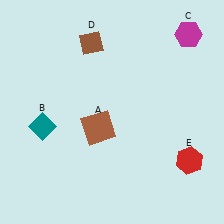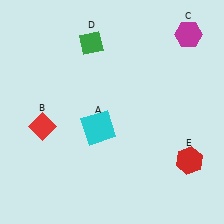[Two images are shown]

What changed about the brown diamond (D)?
In Image 1, D is brown. In Image 2, it changed to green.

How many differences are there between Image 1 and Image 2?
There are 3 differences between the two images.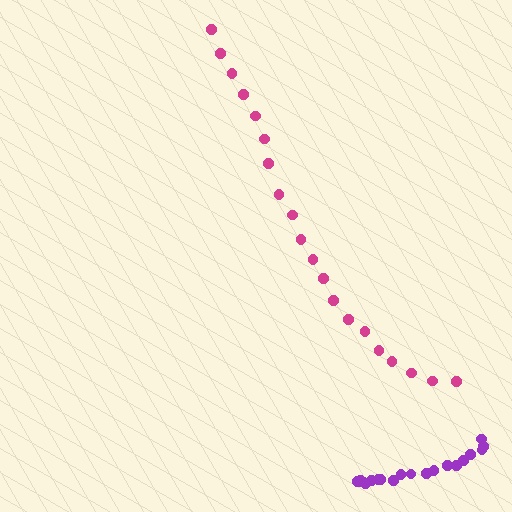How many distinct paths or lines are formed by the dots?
There are 2 distinct paths.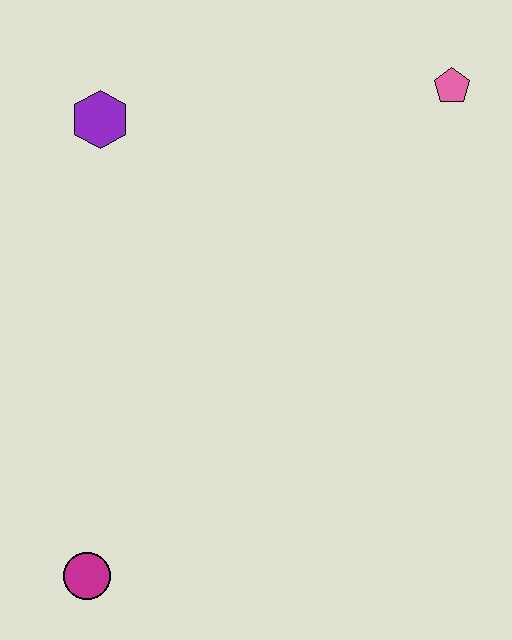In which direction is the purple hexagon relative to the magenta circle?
The purple hexagon is above the magenta circle.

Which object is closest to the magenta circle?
The purple hexagon is closest to the magenta circle.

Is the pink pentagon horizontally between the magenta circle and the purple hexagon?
No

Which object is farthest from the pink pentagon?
The magenta circle is farthest from the pink pentagon.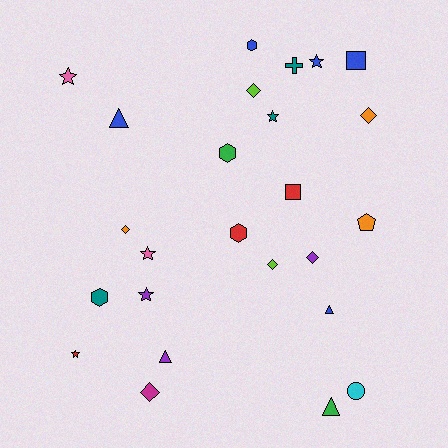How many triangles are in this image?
There are 4 triangles.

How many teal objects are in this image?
There are 3 teal objects.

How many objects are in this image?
There are 25 objects.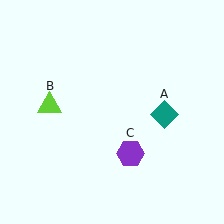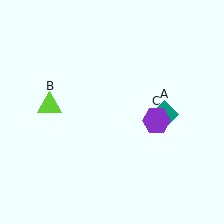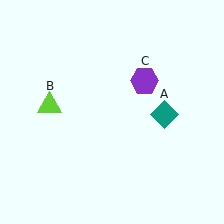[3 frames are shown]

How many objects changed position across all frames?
1 object changed position: purple hexagon (object C).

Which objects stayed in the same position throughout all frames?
Teal diamond (object A) and lime triangle (object B) remained stationary.